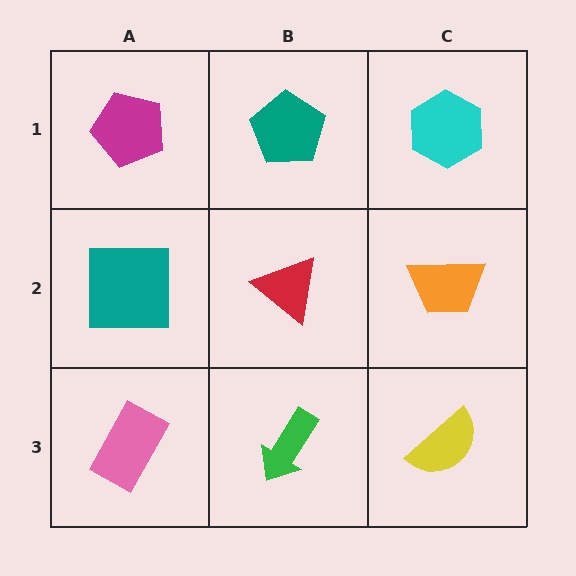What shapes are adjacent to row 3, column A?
A teal square (row 2, column A), a green arrow (row 3, column B).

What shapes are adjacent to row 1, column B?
A red triangle (row 2, column B), a magenta pentagon (row 1, column A), a cyan hexagon (row 1, column C).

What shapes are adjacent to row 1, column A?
A teal square (row 2, column A), a teal pentagon (row 1, column B).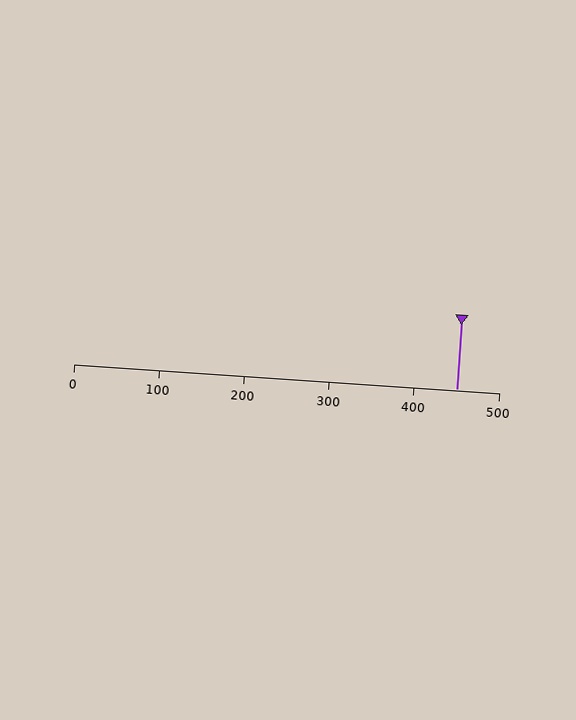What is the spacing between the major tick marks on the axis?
The major ticks are spaced 100 apart.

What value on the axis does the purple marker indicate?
The marker indicates approximately 450.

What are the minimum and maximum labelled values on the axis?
The axis runs from 0 to 500.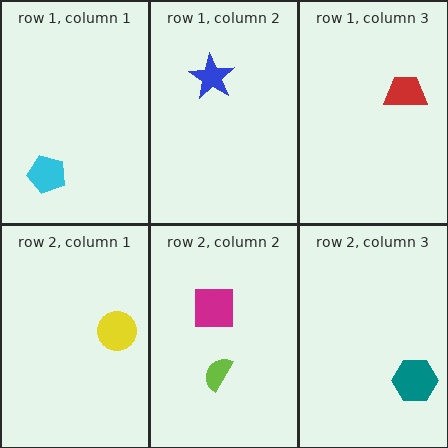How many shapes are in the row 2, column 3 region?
1.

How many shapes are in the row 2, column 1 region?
1.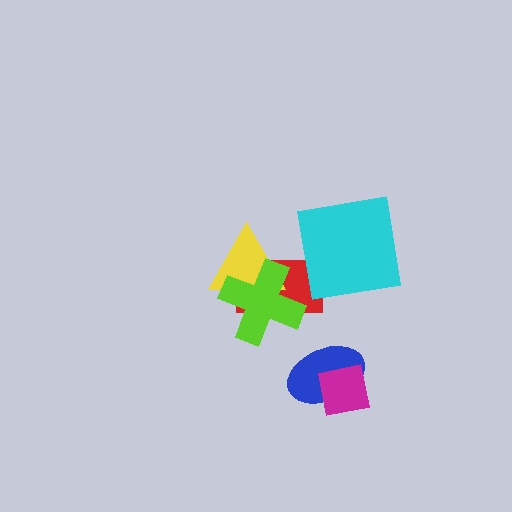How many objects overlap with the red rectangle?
2 objects overlap with the red rectangle.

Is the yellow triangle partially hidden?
Yes, it is partially covered by another shape.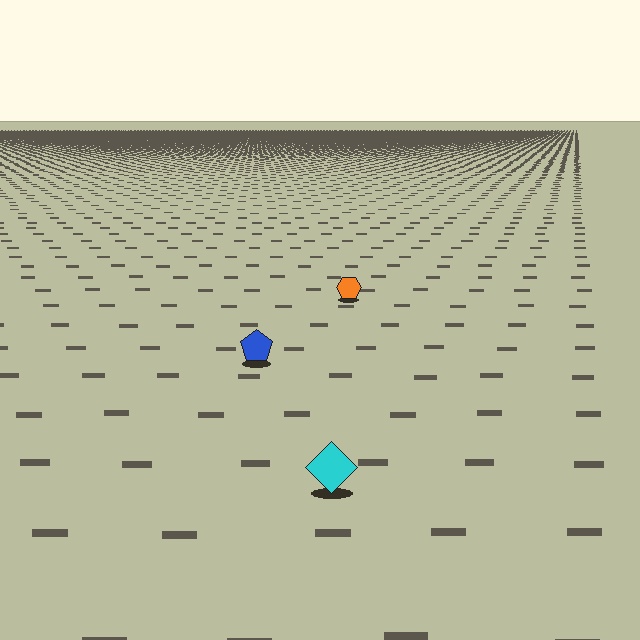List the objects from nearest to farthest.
From nearest to farthest: the cyan diamond, the blue pentagon, the orange hexagon.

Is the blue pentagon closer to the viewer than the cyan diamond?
No. The cyan diamond is closer — you can tell from the texture gradient: the ground texture is coarser near it.